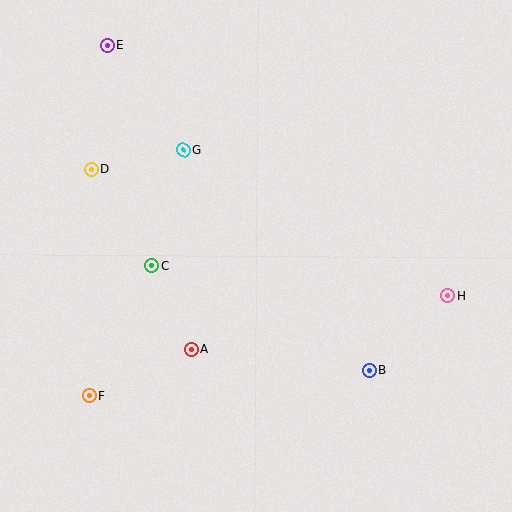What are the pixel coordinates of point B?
Point B is at (369, 370).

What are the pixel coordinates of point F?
Point F is at (89, 396).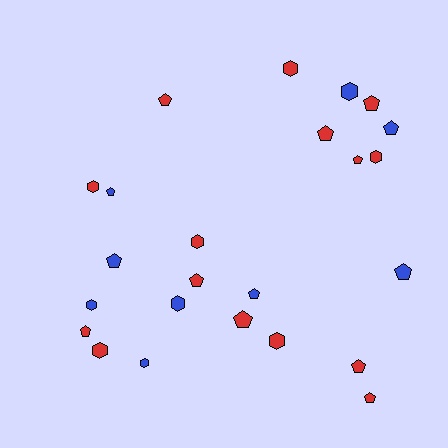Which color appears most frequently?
Red, with 15 objects.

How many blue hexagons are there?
There are 4 blue hexagons.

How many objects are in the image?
There are 24 objects.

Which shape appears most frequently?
Pentagon, with 14 objects.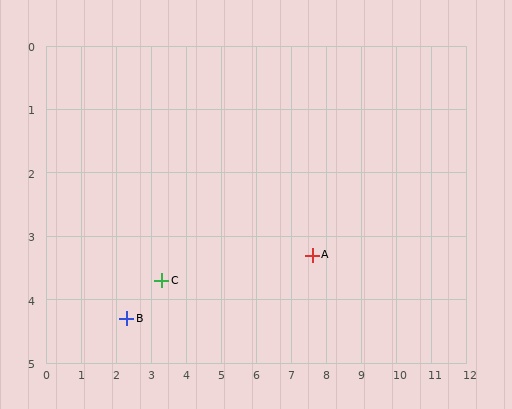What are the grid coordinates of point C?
Point C is at approximately (3.3, 3.7).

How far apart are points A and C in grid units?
Points A and C are about 4.3 grid units apart.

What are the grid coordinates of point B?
Point B is at approximately (2.3, 4.3).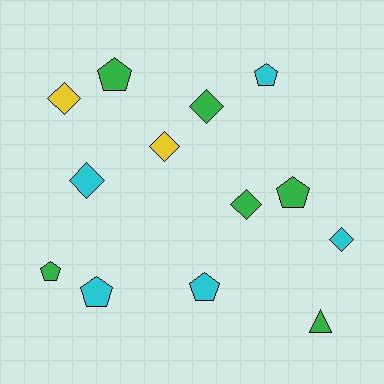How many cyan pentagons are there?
There are 3 cyan pentagons.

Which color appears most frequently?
Green, with 6 objects.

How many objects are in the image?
There are 13 objects.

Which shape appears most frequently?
Diamond, with 6 objects.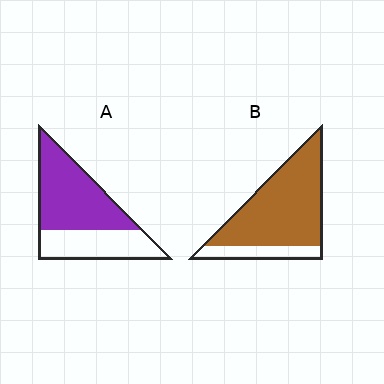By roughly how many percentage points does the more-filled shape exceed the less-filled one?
By roughly 20 percentage points (B over A).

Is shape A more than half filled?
Yes.